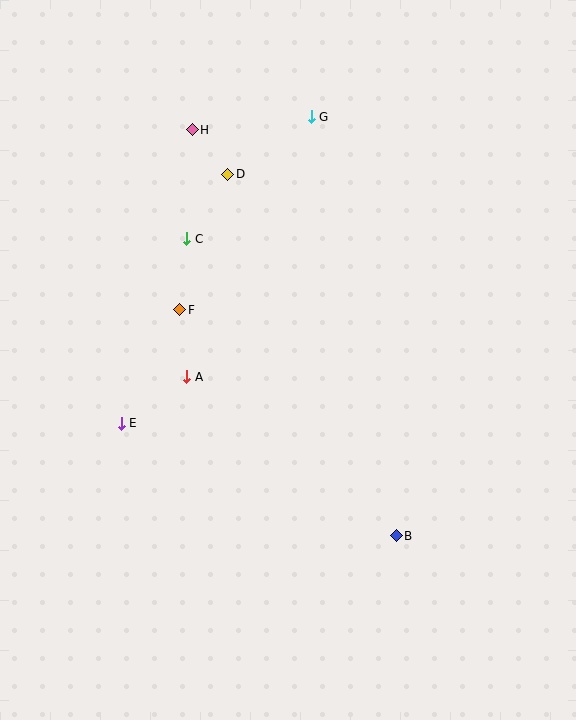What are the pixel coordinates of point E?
Point E is at (121, 423).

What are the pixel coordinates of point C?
Point C is at (187, 239).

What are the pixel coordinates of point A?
Point A is at (187, 377).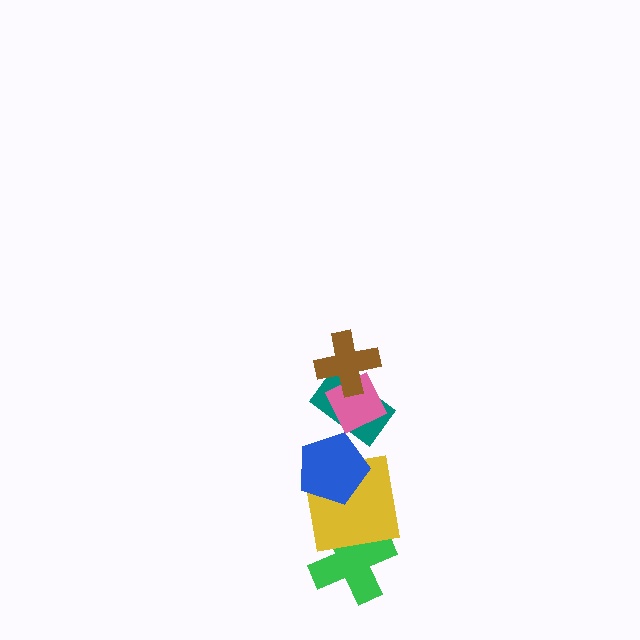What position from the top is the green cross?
The green cross is 6th from the top.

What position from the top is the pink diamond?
The pink diamond is 2nd from the top.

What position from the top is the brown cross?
The brown cross is 1st from the top.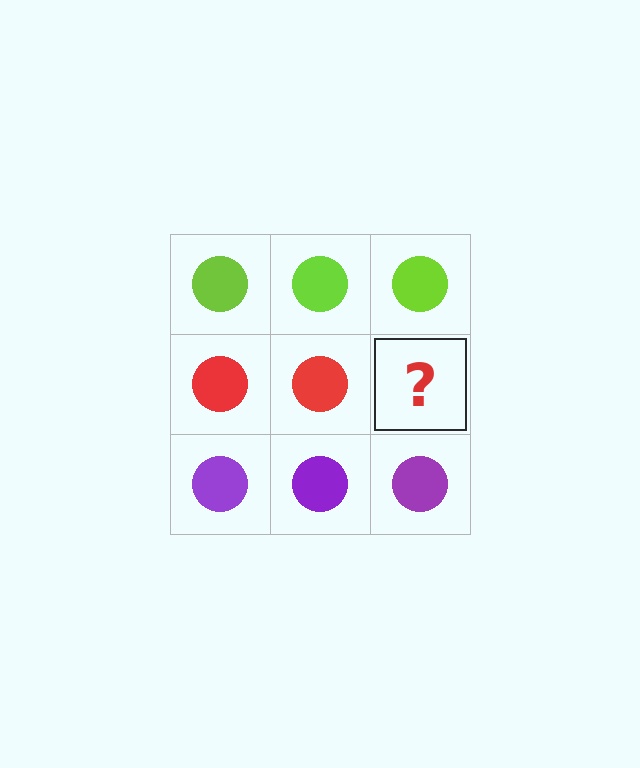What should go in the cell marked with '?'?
The missing cell should contain a red circle.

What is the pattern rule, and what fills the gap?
The rule is that each row has a consistent color. The gap should be filled with a red circle.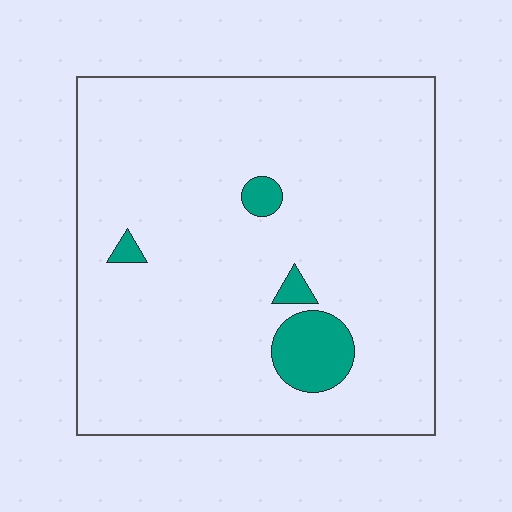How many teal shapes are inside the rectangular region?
4.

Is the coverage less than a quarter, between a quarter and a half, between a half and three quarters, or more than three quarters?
Less than a quarter.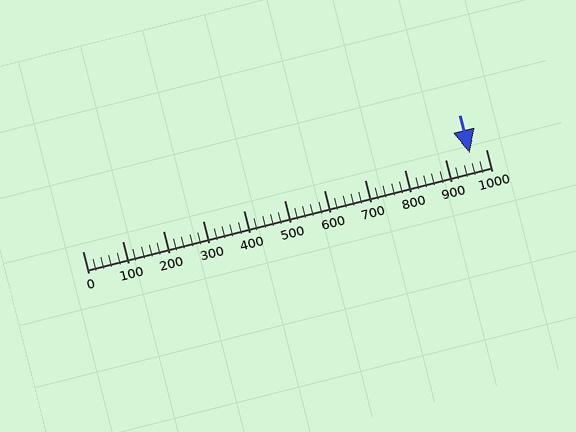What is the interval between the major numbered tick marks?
The major tick marks are spaced 100 units apart.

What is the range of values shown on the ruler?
The ruler shows values from 0 to 1000.